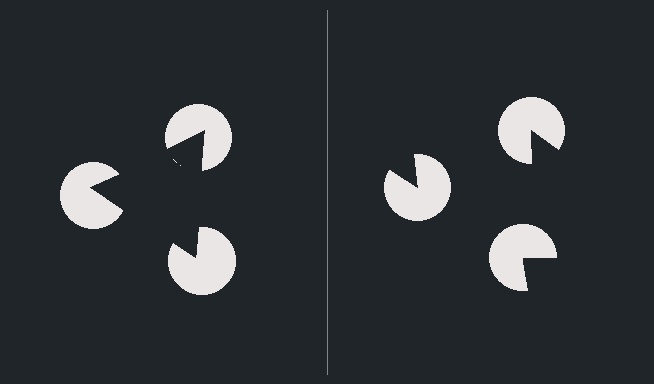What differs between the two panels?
The pac-man discs are positioned identically on both sides; only the wedge orientations differ. On the left they align to a triangle; on the right they are misaligned.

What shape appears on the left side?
An illusory triangle.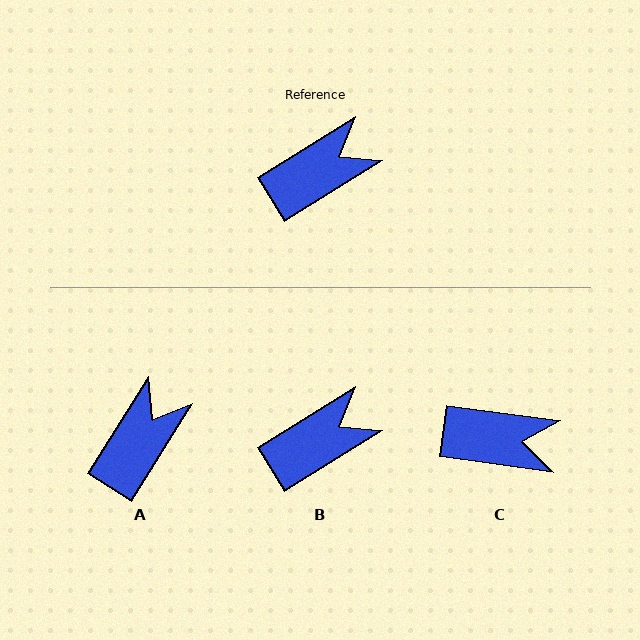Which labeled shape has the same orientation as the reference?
B.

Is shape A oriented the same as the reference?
No, it is off by about 26 degrees.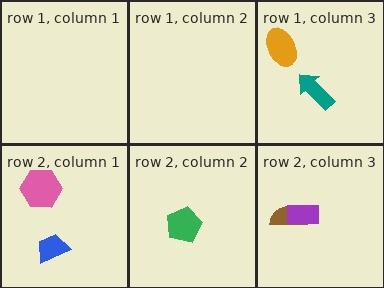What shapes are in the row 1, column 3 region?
The teal arrow, the orange ellipse.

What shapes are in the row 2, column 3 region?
The brown semicircle, the purple rectangle.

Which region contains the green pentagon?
The row 2, column 2 region.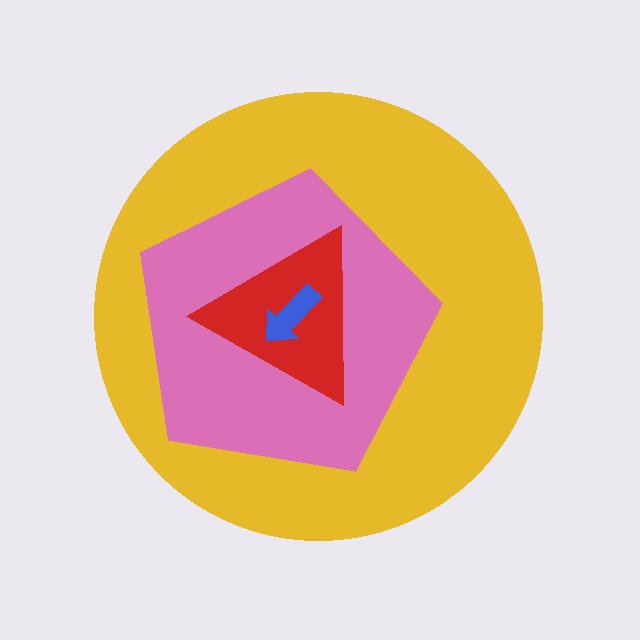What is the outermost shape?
The yellow circle.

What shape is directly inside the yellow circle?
The pink pentagon.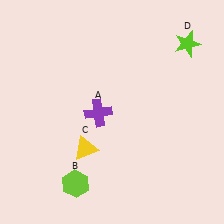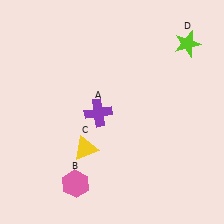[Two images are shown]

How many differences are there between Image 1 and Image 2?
There is 1 difference between the two images.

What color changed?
The hexagon (B) changed from lime in Image 1 to pink in Image 2.